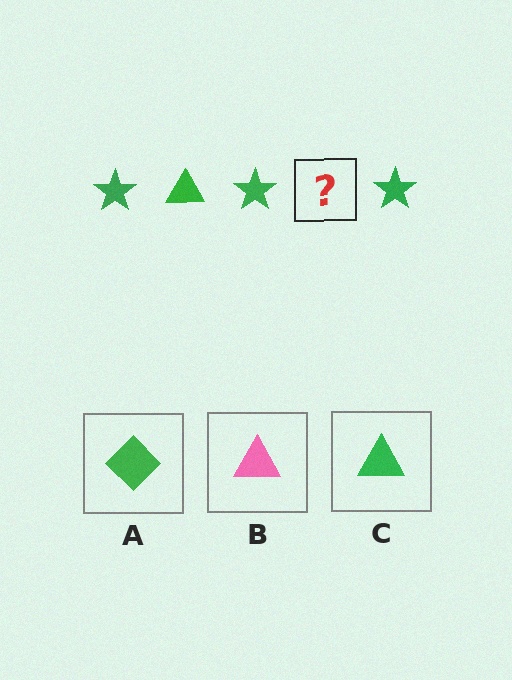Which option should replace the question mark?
Option C.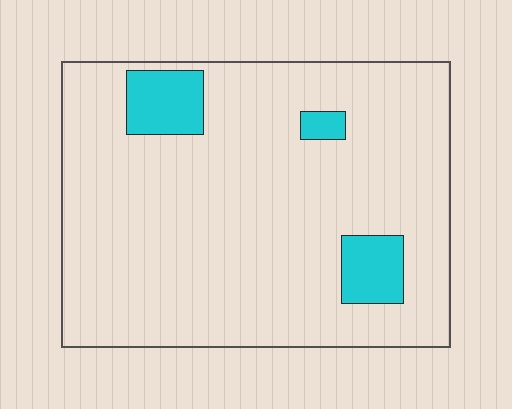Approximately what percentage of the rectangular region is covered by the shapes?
Approximately 10%.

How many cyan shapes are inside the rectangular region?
3.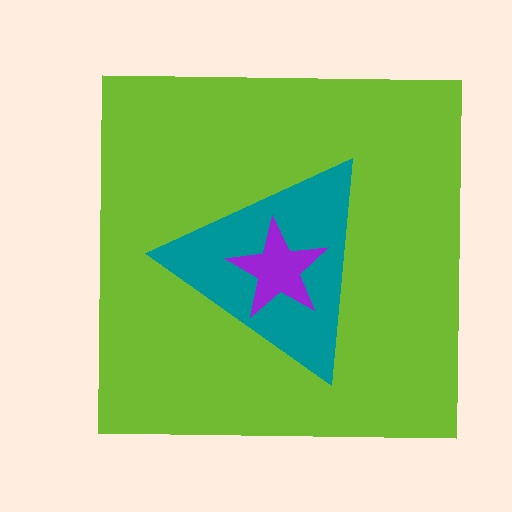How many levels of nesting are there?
3.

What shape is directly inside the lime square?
The teal triangle.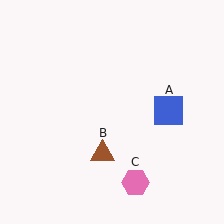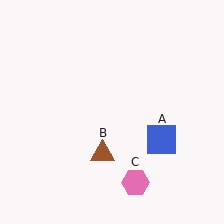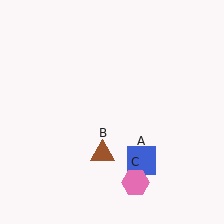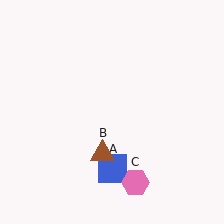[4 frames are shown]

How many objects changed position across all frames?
1 object changed position: blue square (object A).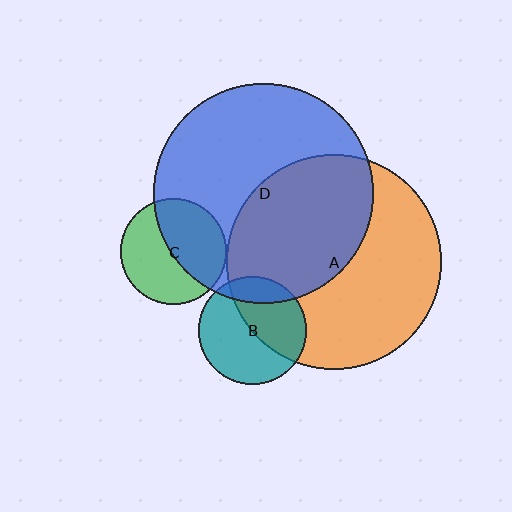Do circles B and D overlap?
Yes.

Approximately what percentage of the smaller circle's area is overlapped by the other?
Approximately 15%.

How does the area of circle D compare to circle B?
Approximately 4.1 times.